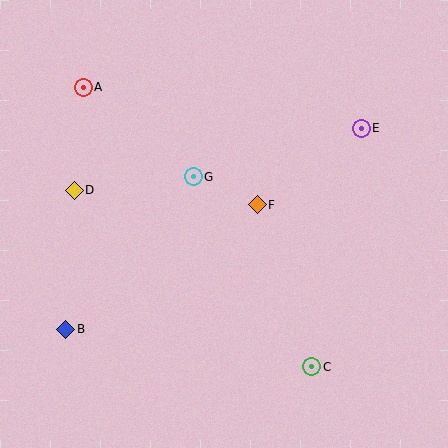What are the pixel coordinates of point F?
Point F is at (257, 205).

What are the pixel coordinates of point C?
Point C is at (311, 367).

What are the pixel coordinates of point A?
Point A is at (83, 87).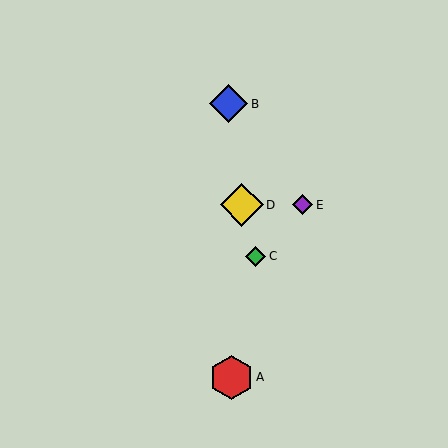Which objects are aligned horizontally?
Objects D, E are aligned horizontally.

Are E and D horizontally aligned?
Yes, both are at y≈205.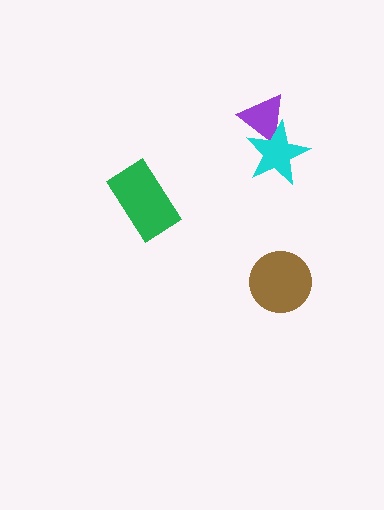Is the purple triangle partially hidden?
Yes, it is partially covered by another shape.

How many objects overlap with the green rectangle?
0 objects overlap with the green rectangle.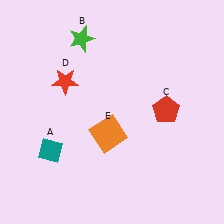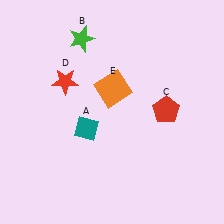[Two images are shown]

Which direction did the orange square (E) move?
The orange square (E) moved up.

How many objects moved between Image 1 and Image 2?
2 objects moved between the two images.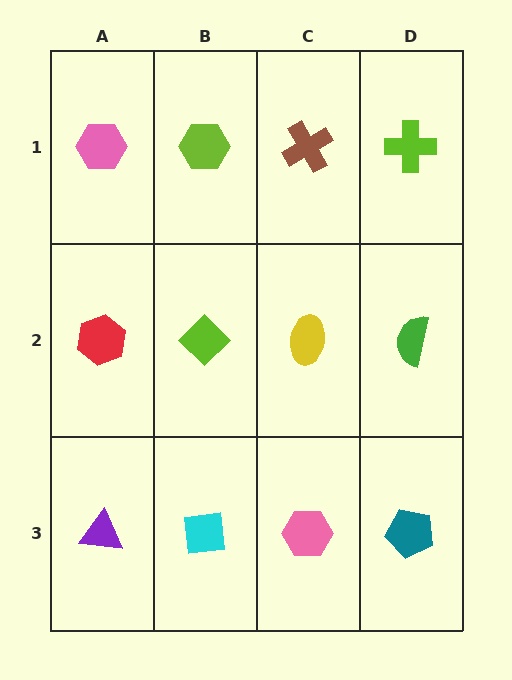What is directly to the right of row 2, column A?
A lime diamond.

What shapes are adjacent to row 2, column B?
A lime hexagon (row 1, column B), a cyan square (row 3, column B), a red hexagon (row 2, column A), a yellow ellipse (row 2, column C).